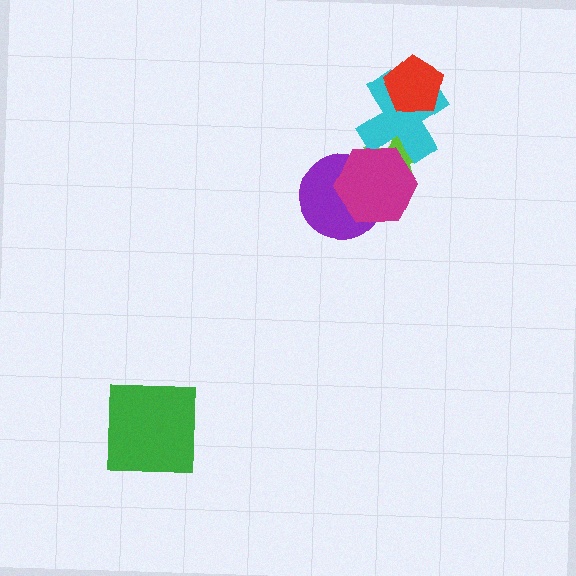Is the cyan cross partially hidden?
Yes, it is partially covered by another shape.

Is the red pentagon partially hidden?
No, no other shape covers it.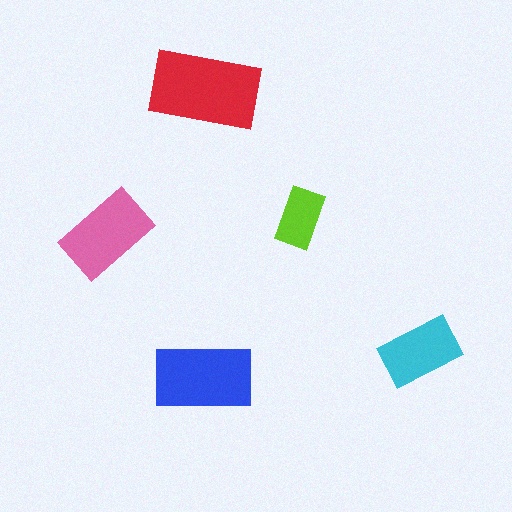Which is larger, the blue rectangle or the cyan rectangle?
The blue one.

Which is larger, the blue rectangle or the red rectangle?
The red one.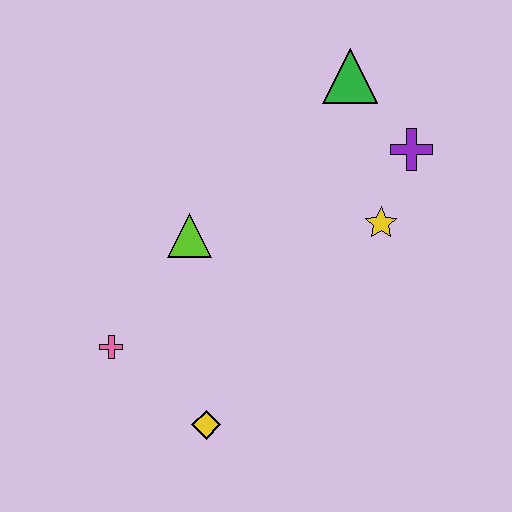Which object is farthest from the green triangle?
The yellow diamond is farthest from the green triangle.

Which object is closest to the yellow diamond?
The pink cross is closest to the yellow diamond.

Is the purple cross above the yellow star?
Yes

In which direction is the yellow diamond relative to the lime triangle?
The yellow diamond is below the lime triangle.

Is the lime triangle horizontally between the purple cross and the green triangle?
No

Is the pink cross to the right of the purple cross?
No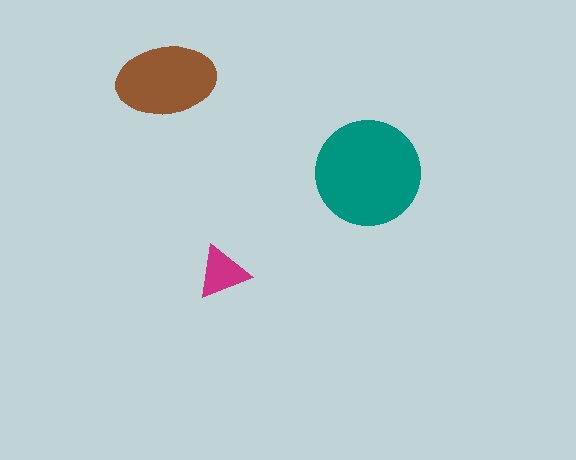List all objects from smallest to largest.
The magenta triangle, the brown ellipse, the teal circle.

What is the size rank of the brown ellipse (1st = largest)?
2nd.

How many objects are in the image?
There are 3 objects in the image.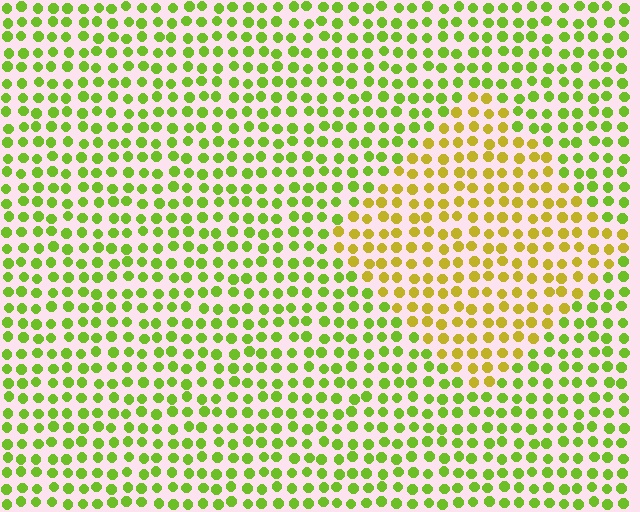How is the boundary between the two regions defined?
The boundary is defined purely by a slight shift in hue (about 37 degrees). Spacing, size, and orientation are identical on both sides.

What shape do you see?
I see a diamond.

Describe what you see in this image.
The image is filled with small lime elements in a uniform arrangement. A diamond-shaped region is visible where the elements are tinted to a slightly different hue, forming a subtle color boundary.